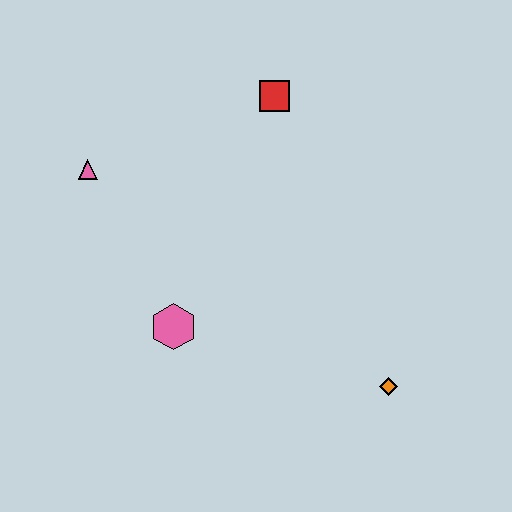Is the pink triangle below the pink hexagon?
No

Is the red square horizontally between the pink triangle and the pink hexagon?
No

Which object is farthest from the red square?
The orange diamond is farthest from the red square.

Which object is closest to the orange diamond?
The pink hexagon is closest to the orange diamond.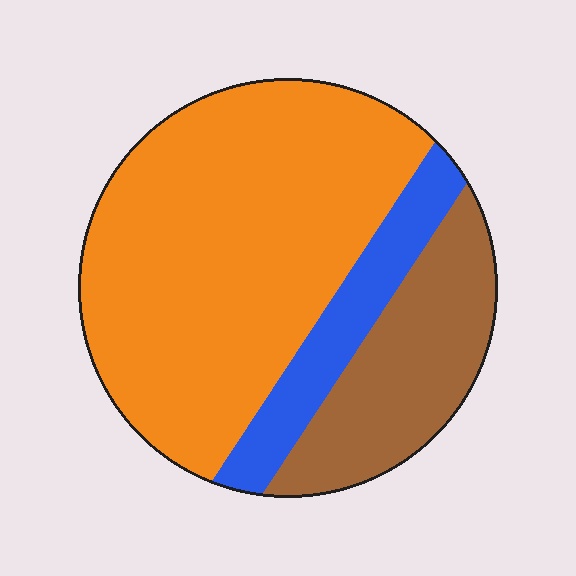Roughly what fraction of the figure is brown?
Brown takes up about one quarter (1/4) of the figure.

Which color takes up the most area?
Orange, at roughly 65%.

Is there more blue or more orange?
Orange.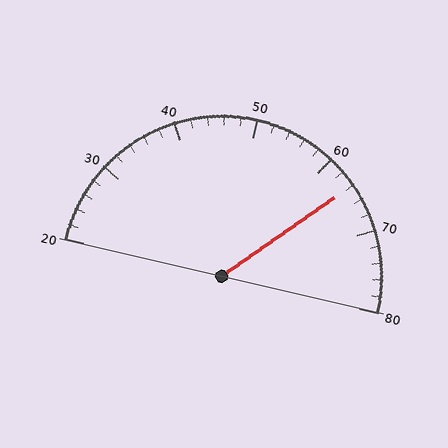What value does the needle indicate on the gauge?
The needle indicates approximately 64.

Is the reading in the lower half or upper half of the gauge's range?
The reading is in the upper half of the range (20 to 80).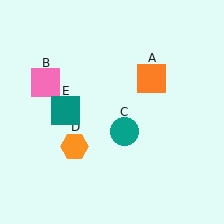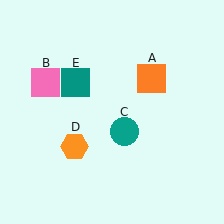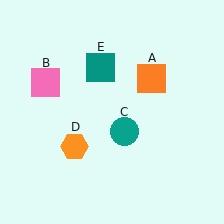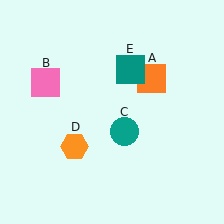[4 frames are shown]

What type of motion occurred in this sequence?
The teal square (object E) rotated clockwise around the center of the scene.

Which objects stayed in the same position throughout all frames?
Orange square (object A) and pink square (object B) and teal circle (object C) and orange hexagon (object D) remained stationary.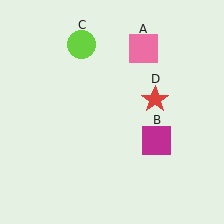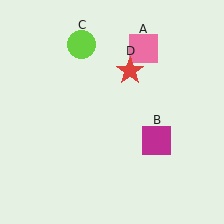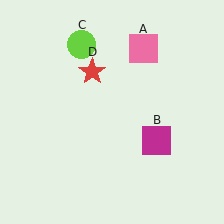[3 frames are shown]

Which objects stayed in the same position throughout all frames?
Pink square (object A) and magenta square (object B) and lime circle (object C) remained stationary.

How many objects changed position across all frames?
1 object changed position: red star (object D).